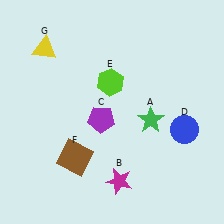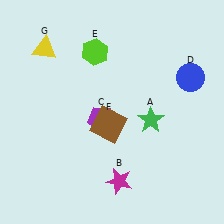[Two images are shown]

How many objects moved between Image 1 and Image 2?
3 objects moved between the two images.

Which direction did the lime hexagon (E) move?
The lime hexagon (E) moved up.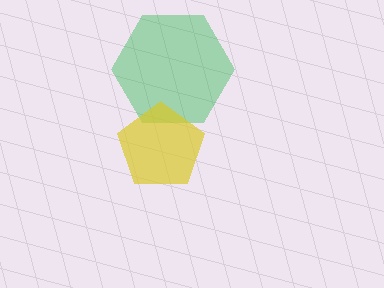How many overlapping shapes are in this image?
There are 2 overlapping shapes in the image.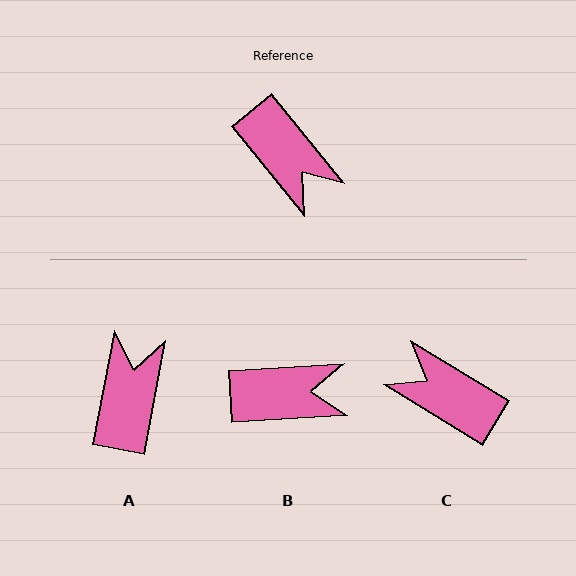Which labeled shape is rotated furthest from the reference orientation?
C, about 161 degrees away.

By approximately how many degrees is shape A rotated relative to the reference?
Approximately 130 degrees counter-clockwise.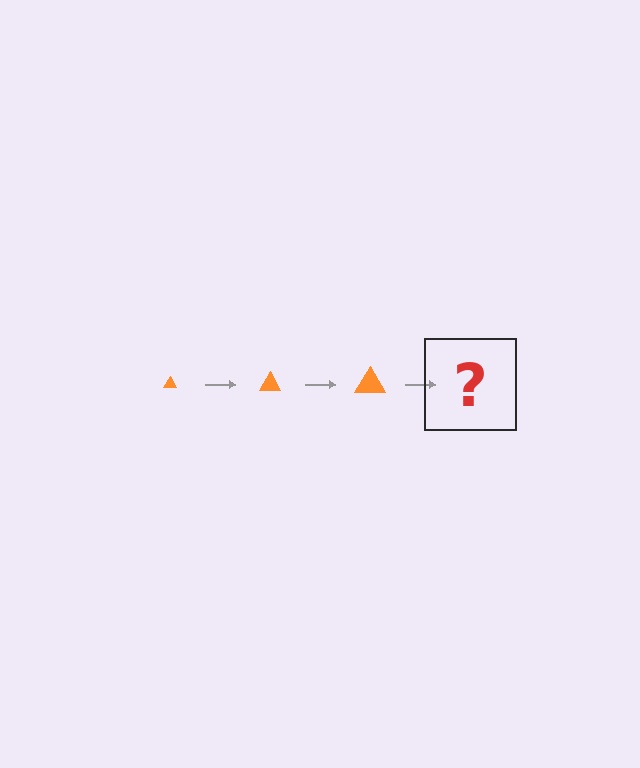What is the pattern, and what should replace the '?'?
The pattern is that the triangle gets progressively larger each step. The '?' should be an orange triangle, larger than the previous one.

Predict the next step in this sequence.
The next step is an orange triangle, larger than the previous one.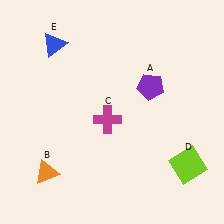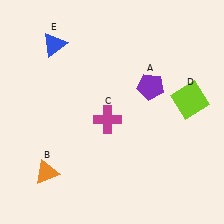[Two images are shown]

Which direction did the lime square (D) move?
The lime square (D) moved up.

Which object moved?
The lime square (D) moved up.